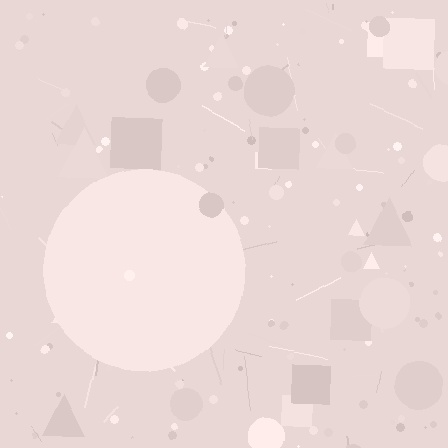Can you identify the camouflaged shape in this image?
The camouflaged shape is a circle.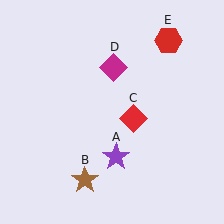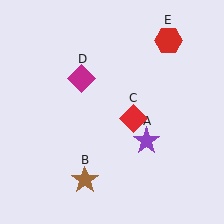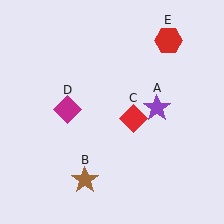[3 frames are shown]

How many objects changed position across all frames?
2 objects changed position: purple star (object A), magenta diamond (object D).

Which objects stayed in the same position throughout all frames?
Brown star (object B) and red diamond (object C) and red hexagon (object E) remained stationary.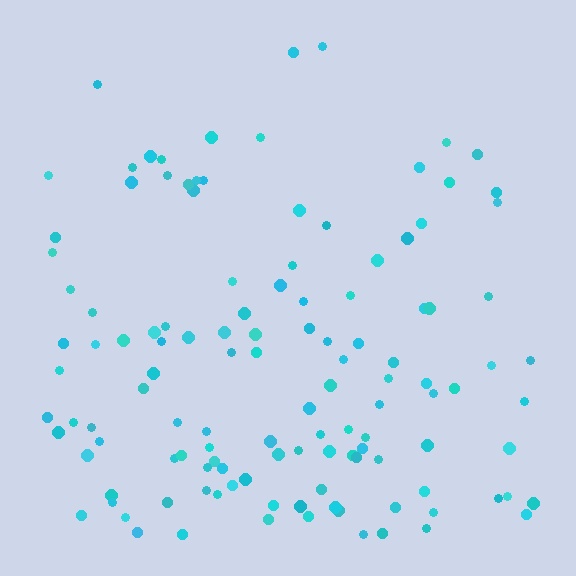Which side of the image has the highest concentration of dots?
The bottom.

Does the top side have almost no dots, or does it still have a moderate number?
Still a moderate number, just noticeably fewer than the bottom.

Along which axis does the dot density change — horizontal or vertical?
Vertical.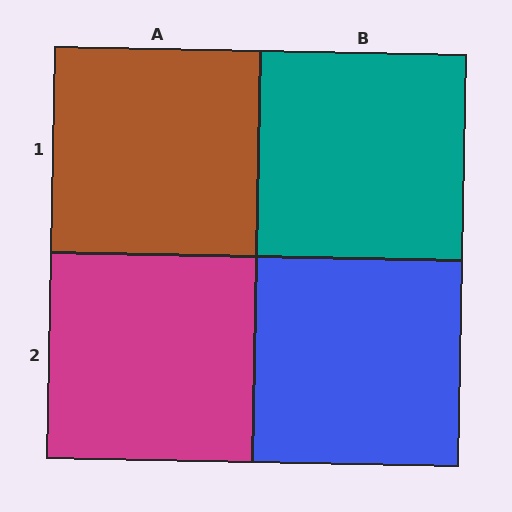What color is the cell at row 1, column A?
Brown.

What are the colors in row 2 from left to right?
Magenta, blue.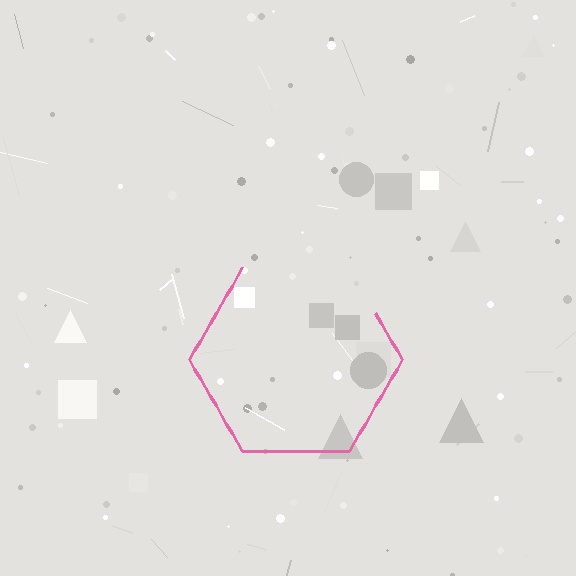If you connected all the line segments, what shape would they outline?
They would outline a hexagon.